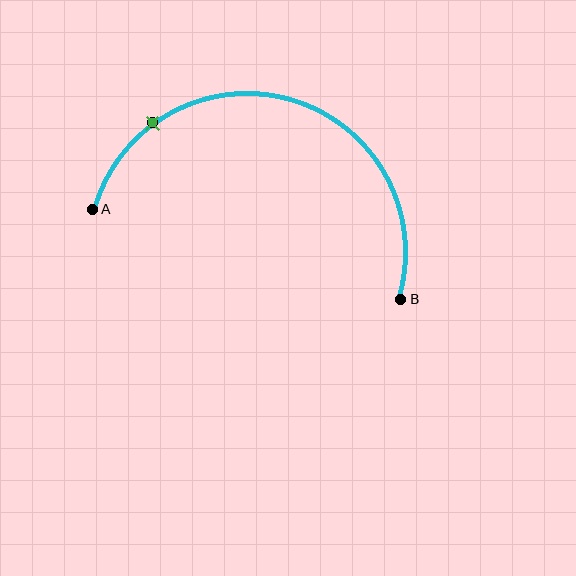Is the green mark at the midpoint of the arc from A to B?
No. The green mark lies on the arc but is closer to endpoint A. The arc midpoint would be at the point on the curve equidistant along the arc from both A and B.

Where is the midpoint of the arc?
The arc midpoint is the point on the curve farthest from the straight line joining A and B. It sits above that line.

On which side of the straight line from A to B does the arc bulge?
The arc bulges above the straight line connecting A and B.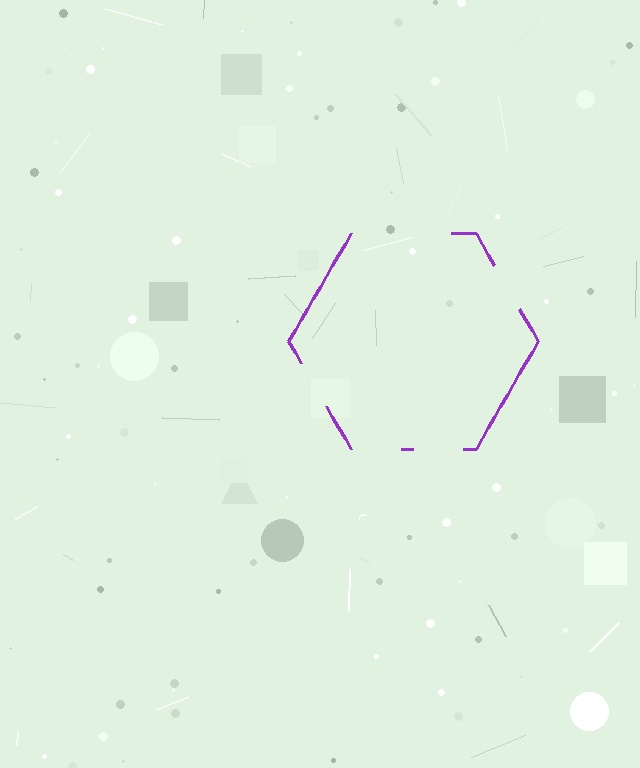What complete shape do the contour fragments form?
The contour fragments form a hexagon.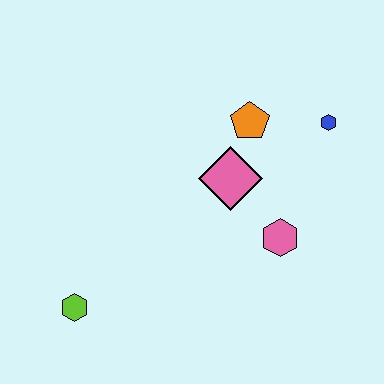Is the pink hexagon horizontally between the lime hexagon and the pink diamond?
No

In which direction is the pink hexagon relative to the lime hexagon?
The pink hexagon is to the right of the lime hexagon.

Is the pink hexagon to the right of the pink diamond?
Yes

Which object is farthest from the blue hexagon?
The lime hexagon is farthest from the blue hexagon.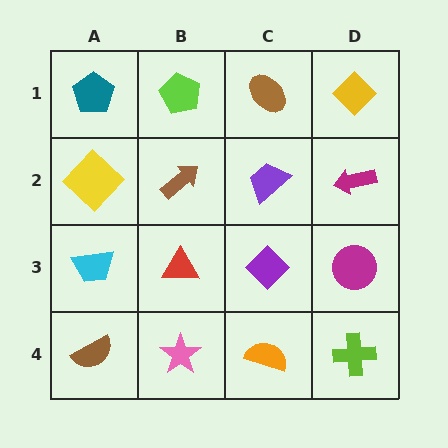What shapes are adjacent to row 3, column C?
A purple trapezoid (row 2, column C), an orange semicircle (row 4, column C), a red triangle (row 3, column B), a magenta circle (row 3, column D).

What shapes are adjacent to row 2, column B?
A lime pentagon (row 1, column B), a red triangle (row 3, column B), a yellow diamond (row 2, column A), a purple trapezoid (row 2, column C).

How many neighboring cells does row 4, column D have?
2.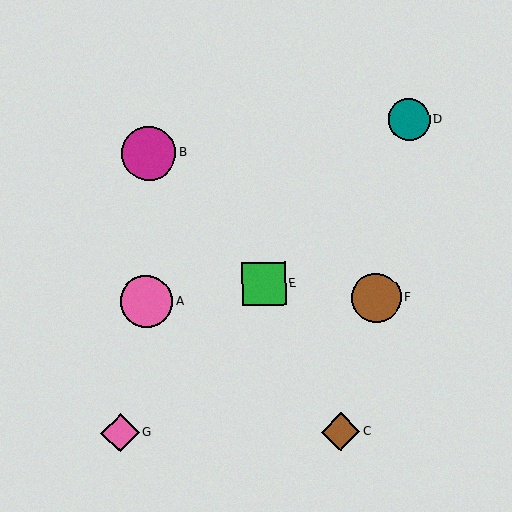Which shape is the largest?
The magenta circle (labeled B) is the largest.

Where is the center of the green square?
The center of the green square is at (264, 284).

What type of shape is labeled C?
Shape C is a brown diamond.